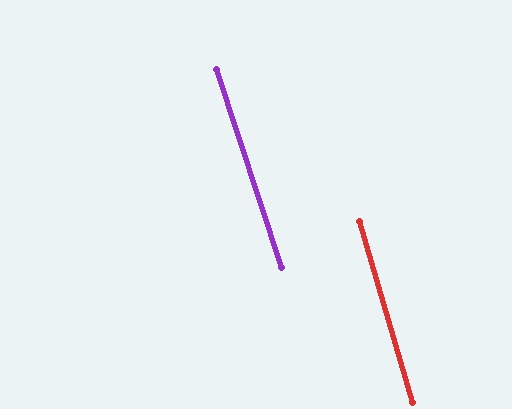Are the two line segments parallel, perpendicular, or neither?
Parallel — their directions differ by only 1.9°.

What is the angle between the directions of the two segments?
Approximately 2 degrees.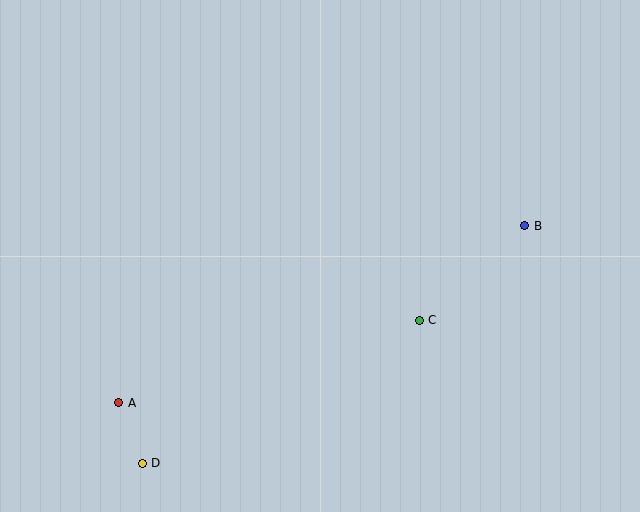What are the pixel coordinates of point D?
Point D is at (142, 463).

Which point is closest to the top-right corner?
Point B is closest to the top-right corner.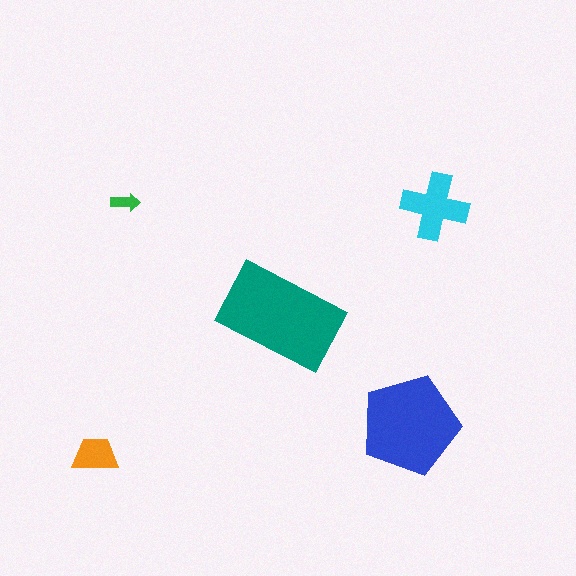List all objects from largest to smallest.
The teal rectangle, the blue pentagon, the cyan cross, the orange trapezoid, the green arrow.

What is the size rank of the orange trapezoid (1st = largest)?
4th.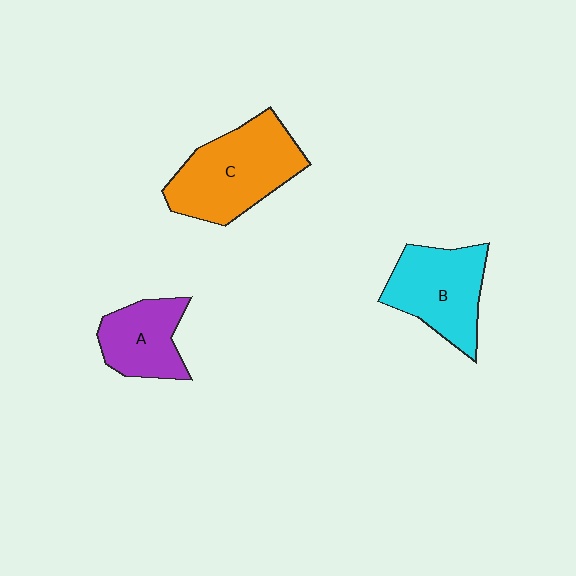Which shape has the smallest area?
Shape A (purple).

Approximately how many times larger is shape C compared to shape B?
Approximately 1.2 times.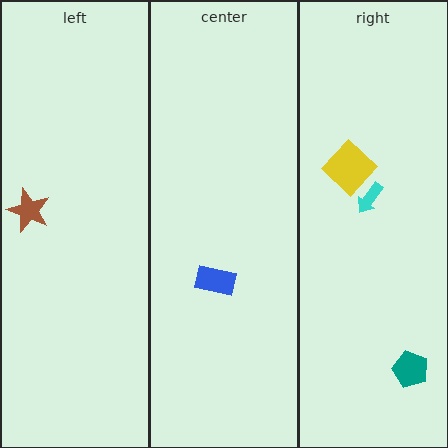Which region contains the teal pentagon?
The right region.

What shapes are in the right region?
The teal pentagon, the cyan arrow, the yellow diamond.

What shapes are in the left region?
The brown star.